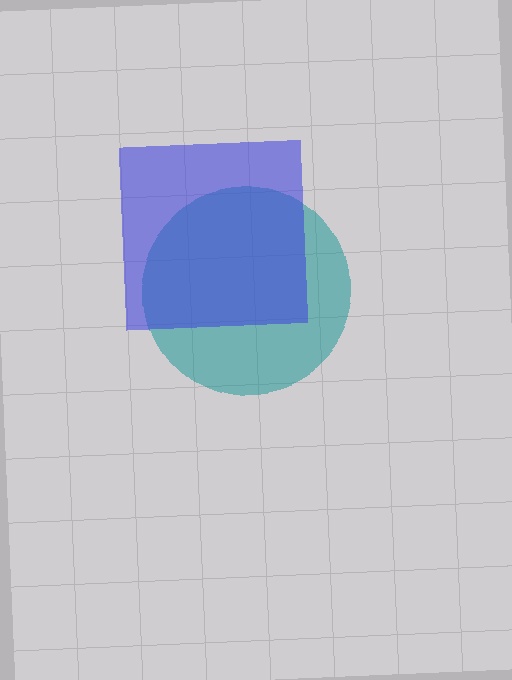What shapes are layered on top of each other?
The layered shapes are: a teal circle, a blue square.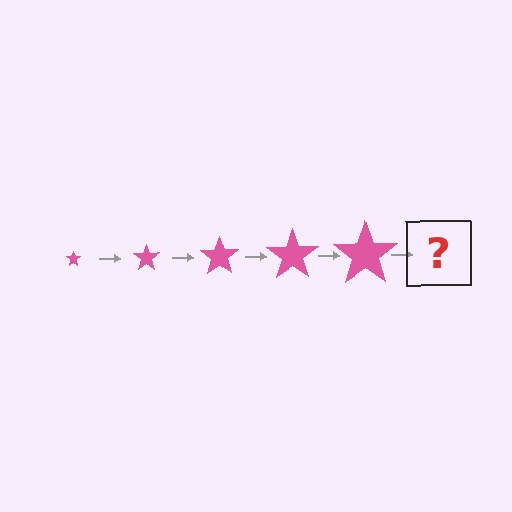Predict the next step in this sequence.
The next step is a pink star, larger than the previous one.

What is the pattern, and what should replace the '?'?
The pattern is that the star gets progressively larger each step. The '?' should be a pink star, larger than the previous one.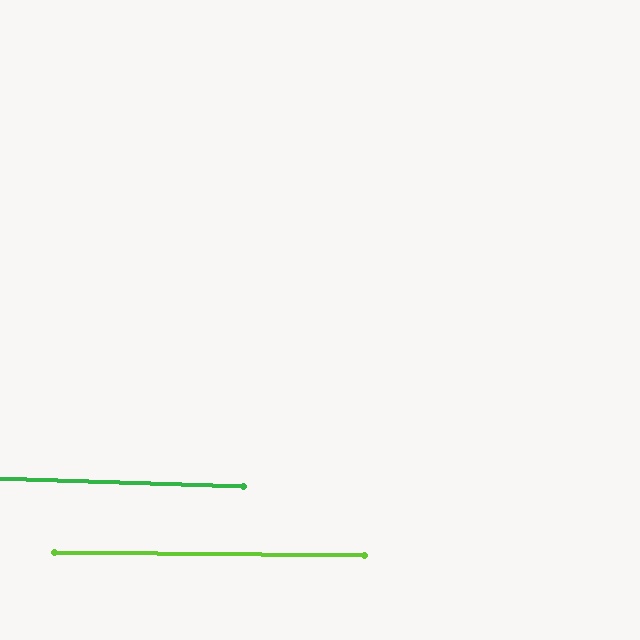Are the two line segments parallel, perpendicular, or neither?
Parallel — their directions differ by only 1.2°.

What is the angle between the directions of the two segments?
Approximately 1 degree.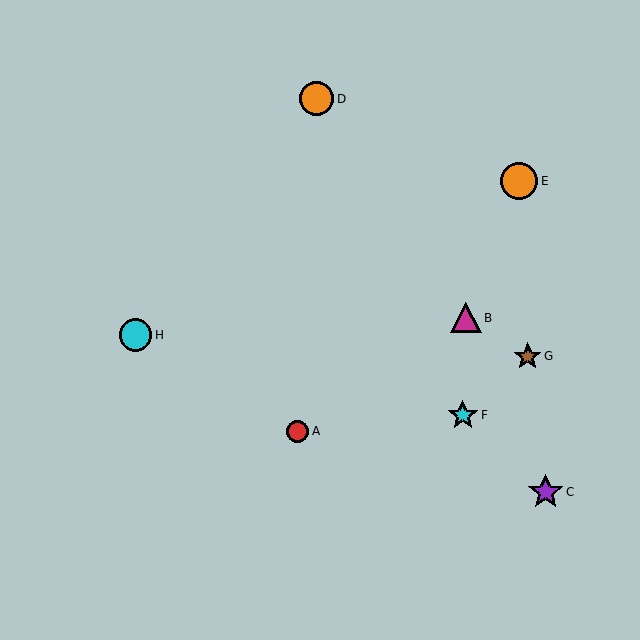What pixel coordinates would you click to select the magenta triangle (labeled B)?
Click at (466, 318) to select the magenta triangle B.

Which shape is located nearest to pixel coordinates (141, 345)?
The cyan circle (labeled H) at (136, 335) is nearest to that location.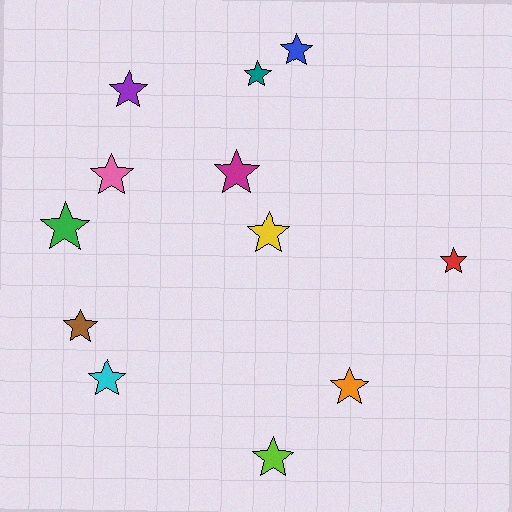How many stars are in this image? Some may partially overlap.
There are 12 stars.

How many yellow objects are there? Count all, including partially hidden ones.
There is 1 yellow object.